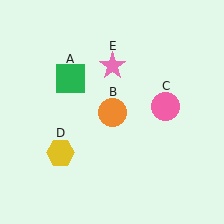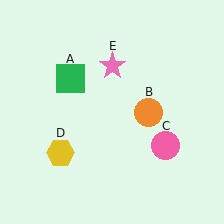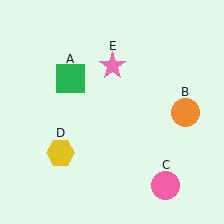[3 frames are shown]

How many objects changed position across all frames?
2 objects changed position: orange circle (object B), pink circle (object C).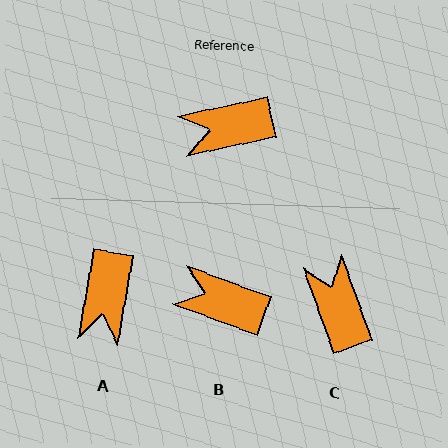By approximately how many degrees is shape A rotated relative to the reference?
Approximately 68 degrees counter-clockwise.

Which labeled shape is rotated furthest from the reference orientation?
C, about 82 degrees away.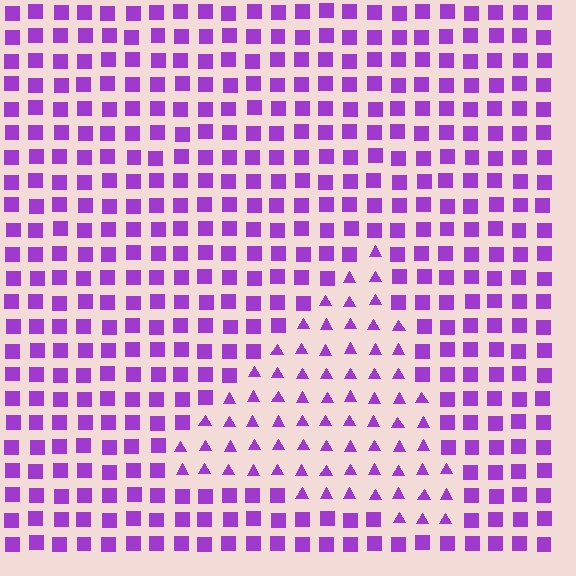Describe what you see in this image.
The image is filled with small purple elements arranged in a uniform grid. A triangle-shaped region contains triangles, while the surrounding area contains squares. The boundary is defined purely by the change in element shape.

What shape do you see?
I see a triangle.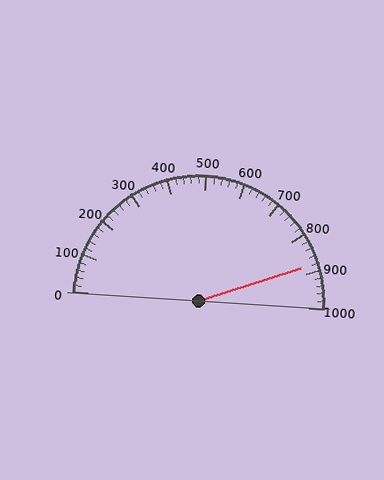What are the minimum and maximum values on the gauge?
The gauge ranges from 0 to 1000.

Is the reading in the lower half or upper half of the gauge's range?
The reading is in the upper half of the range (0 to 1000).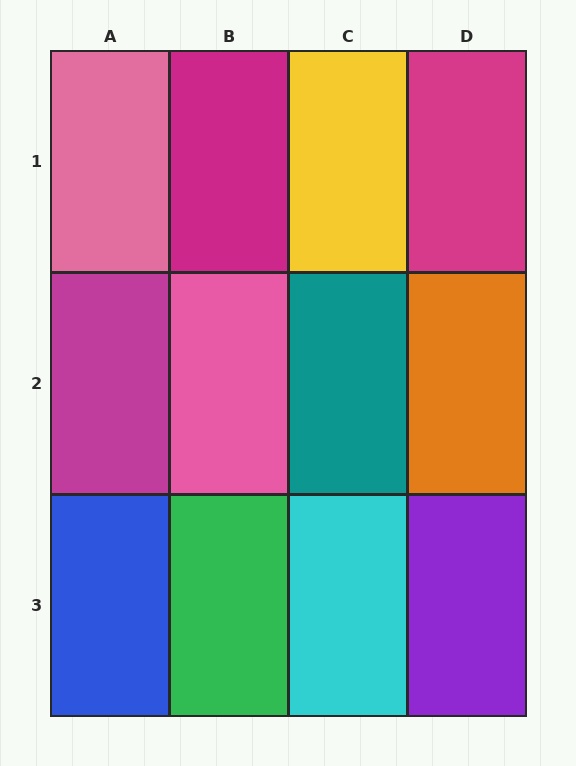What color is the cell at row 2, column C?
Teal.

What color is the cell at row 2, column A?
Magenta.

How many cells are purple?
1 cell is purple.